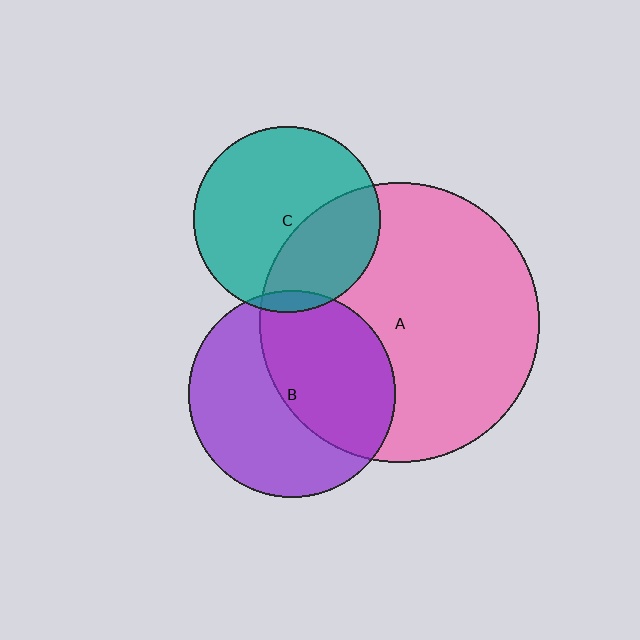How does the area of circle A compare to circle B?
Approximately 1.8 times.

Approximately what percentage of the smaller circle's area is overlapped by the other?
Approximately 35%.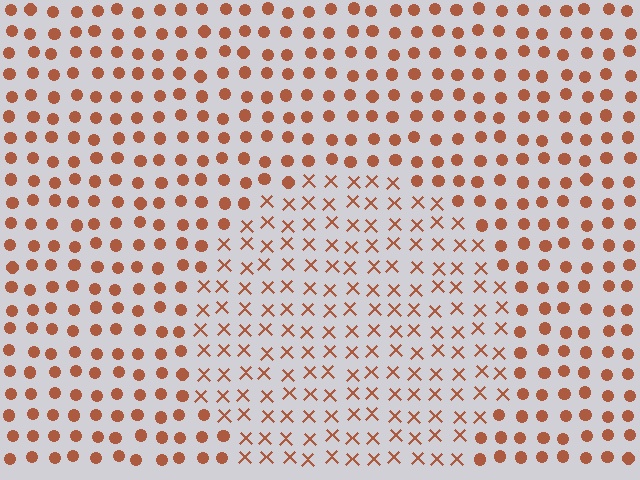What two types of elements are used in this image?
The image uses X marks inside the circle region and circles outside it.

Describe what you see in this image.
The image is filled with small brown elements arranged in a uniform grid. A circle-shaped region contains X marks, while the surrounding area contains circles. The boundary is defined purely by the change in element shape.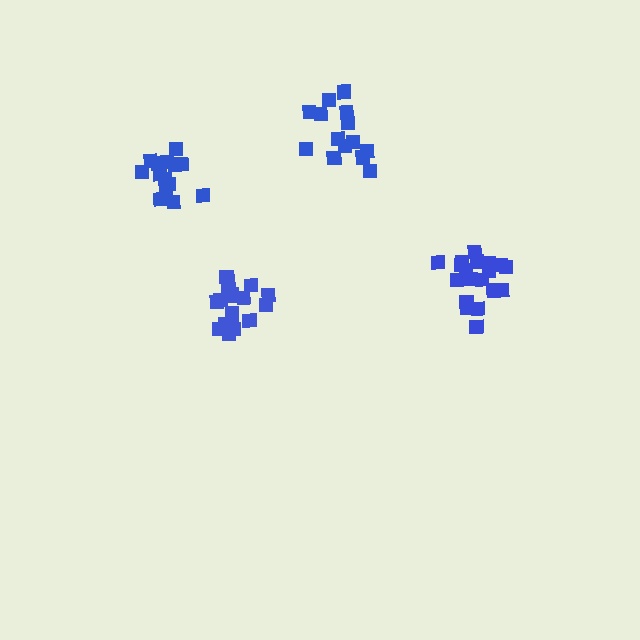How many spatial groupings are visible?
There are 4 spatial groupings.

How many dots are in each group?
Group 1: 19 dots, Group 2: 20 dots, Group 3: 14 dots, Group 4: 14 dots (67 total).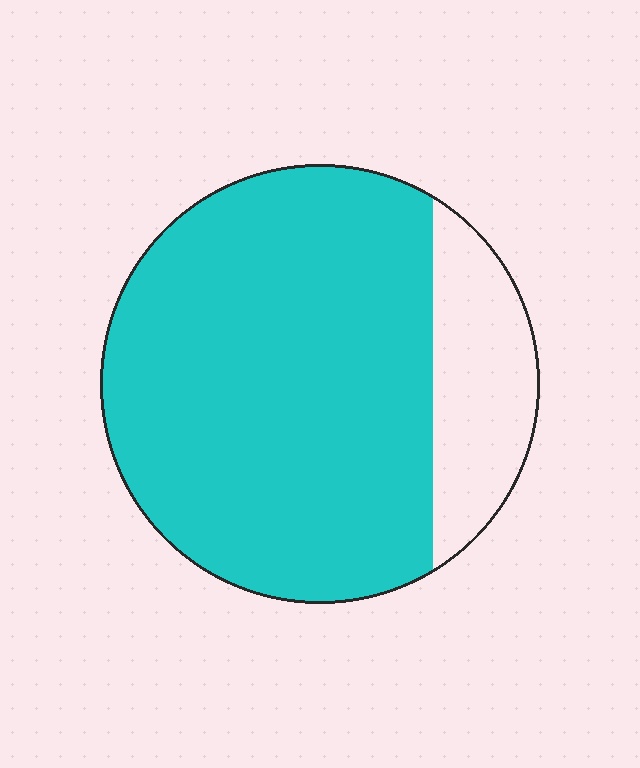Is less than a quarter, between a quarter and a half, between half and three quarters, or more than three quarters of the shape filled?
More than three quarters.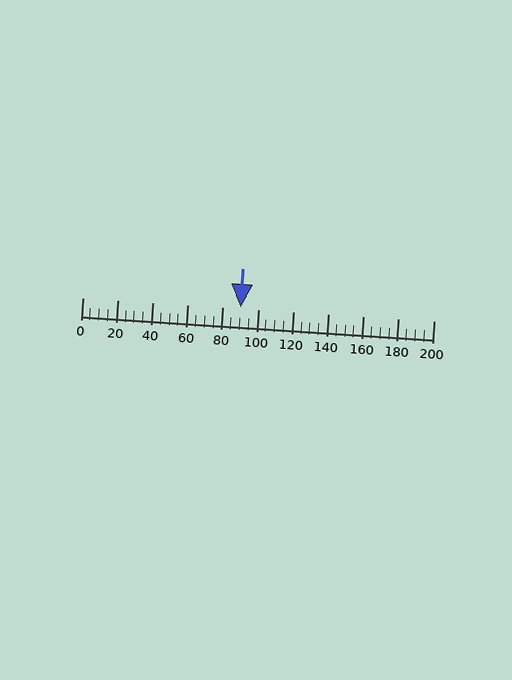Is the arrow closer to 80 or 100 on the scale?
The arrow is closer to 100.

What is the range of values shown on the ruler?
The ruler shows values from 0 to 200.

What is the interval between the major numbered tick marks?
The major tick marks are spaced 20 units apart.